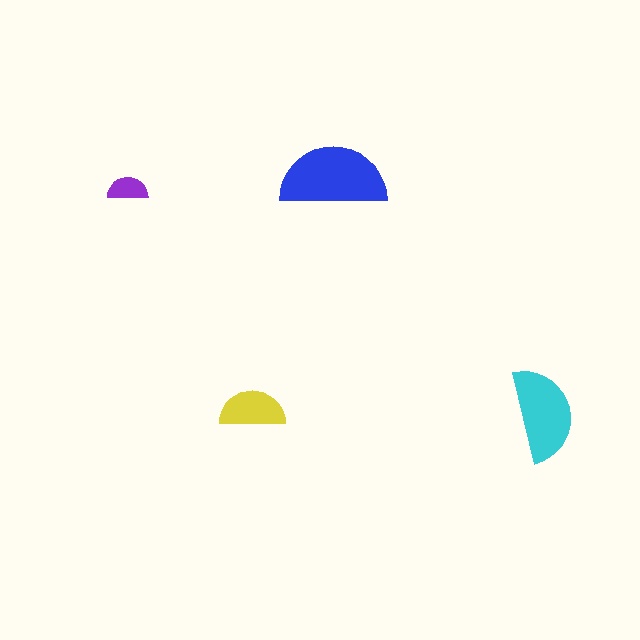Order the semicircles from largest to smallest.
the blue one, the cyan one, the yellow one, the purple one.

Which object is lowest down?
The cyan semicircle is bottommost.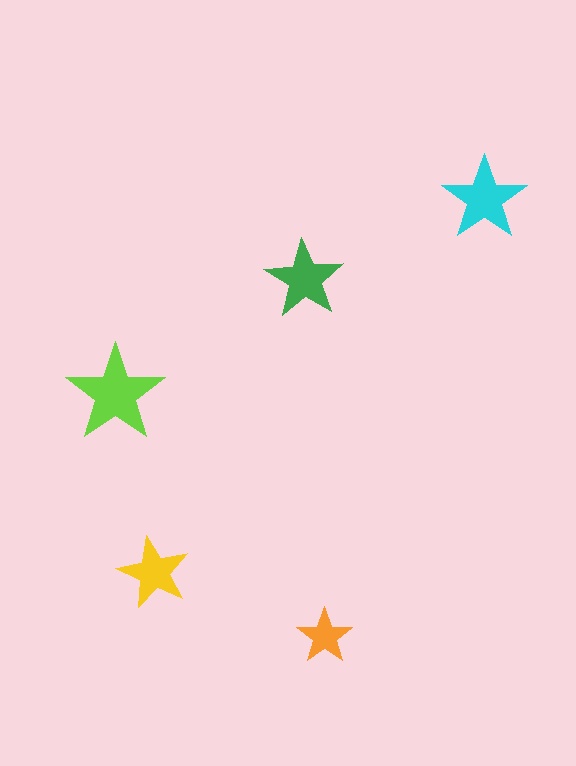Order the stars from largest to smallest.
the lime one, the cyan one, the green one, the yellow one, the orange one.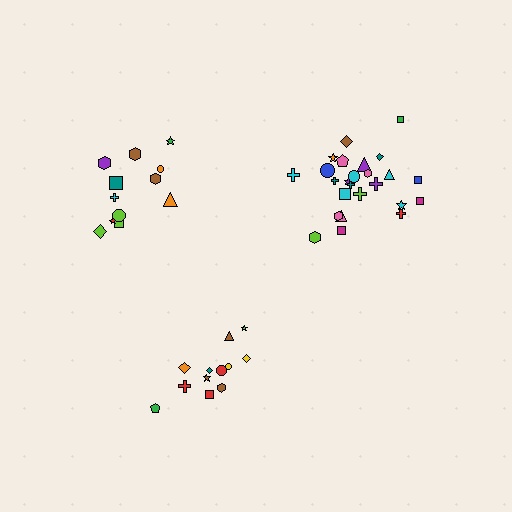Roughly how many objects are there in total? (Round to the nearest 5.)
Roughly 50 objects in total.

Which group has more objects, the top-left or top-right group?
The top-right group.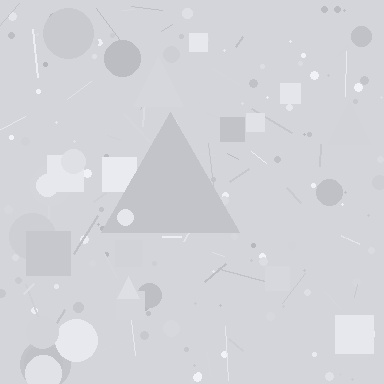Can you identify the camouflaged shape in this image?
The camouflaged shape is a triangle.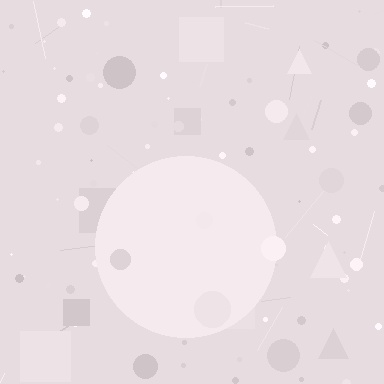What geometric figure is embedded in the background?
A circle is embedded in the background.